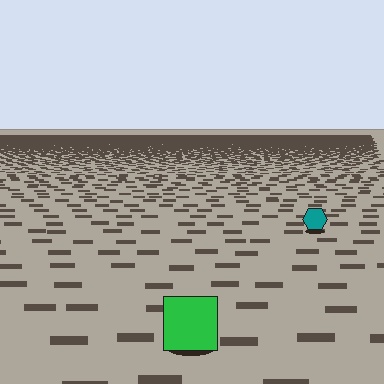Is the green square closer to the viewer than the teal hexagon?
Yes. The green square is closer — you can tell from the texture gradient: the ground texture is coarser near it.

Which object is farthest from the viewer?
The teal hexagon is farthest from the viewer. It appears smaller and the ground texture around it is denser.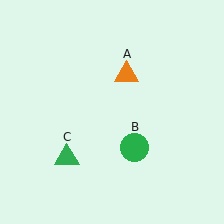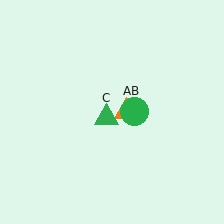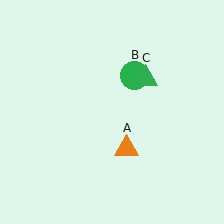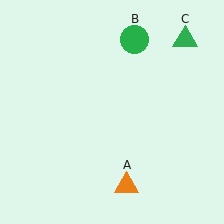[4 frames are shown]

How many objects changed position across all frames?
3 objects changed position: orange triangle (object A), green circle (object B), green triangle (object C).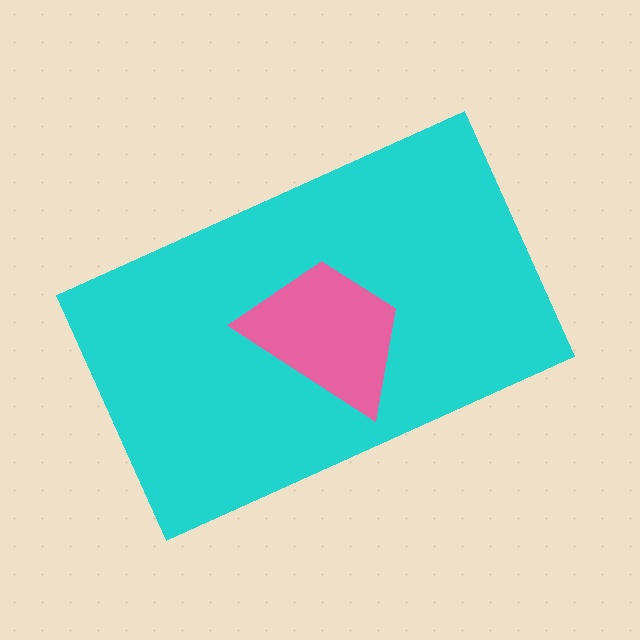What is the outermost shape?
The cyan rectangle.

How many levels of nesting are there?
2.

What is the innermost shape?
The pink trapezoid.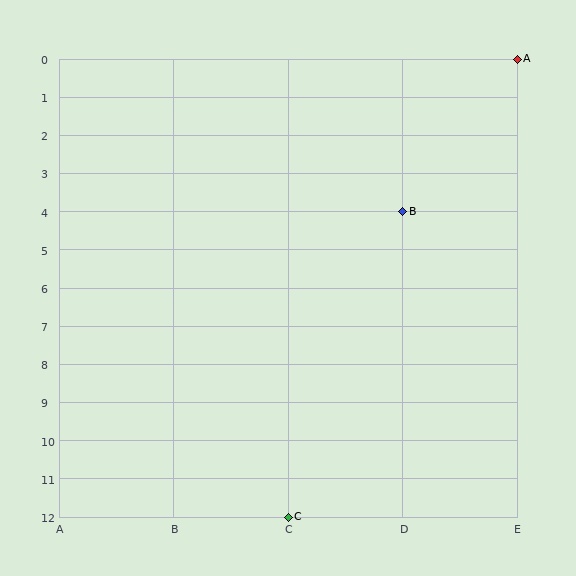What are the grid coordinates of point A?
Point A is at grid coordinates (E, 0).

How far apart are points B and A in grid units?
Points B and A are 1 column and 4 rows apart (about 4.1 grid units diagonally).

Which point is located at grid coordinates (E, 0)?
Point A is at (E, 0).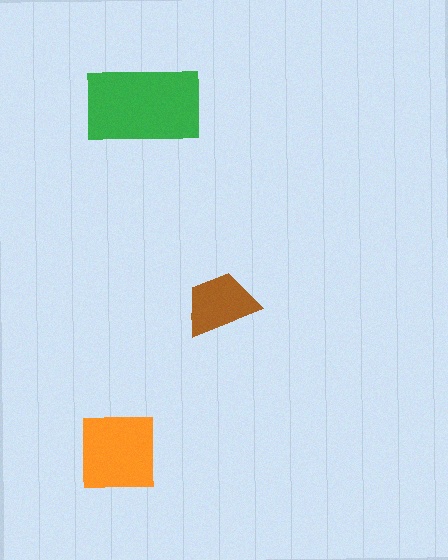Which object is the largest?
The green rectangle.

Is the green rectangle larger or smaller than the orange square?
Larger.